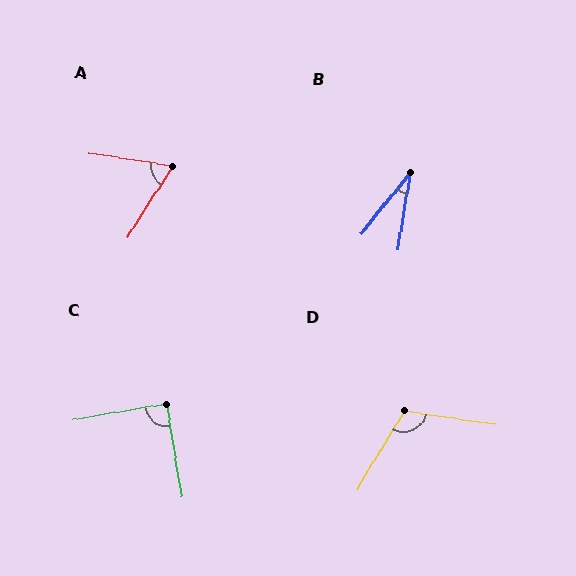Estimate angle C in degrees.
Approximately 89 degrees.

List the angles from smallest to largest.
B (30°), A (66°), C (89°), D (112°).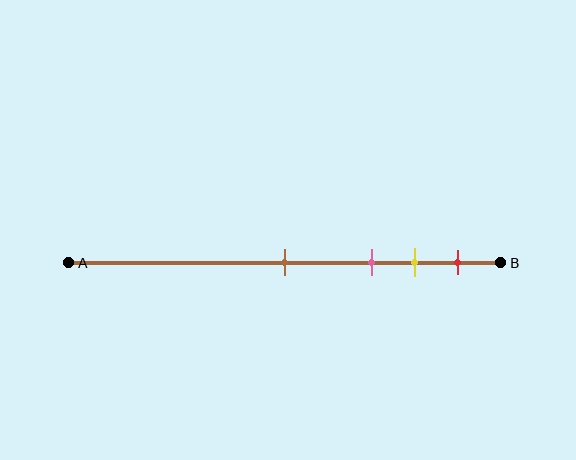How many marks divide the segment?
There are 4 marks dividing the segment.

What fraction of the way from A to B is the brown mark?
The brown mark is approximately 50% (0.5) of the way from A to B.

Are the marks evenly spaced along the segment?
No, the marks are not evenly spaced.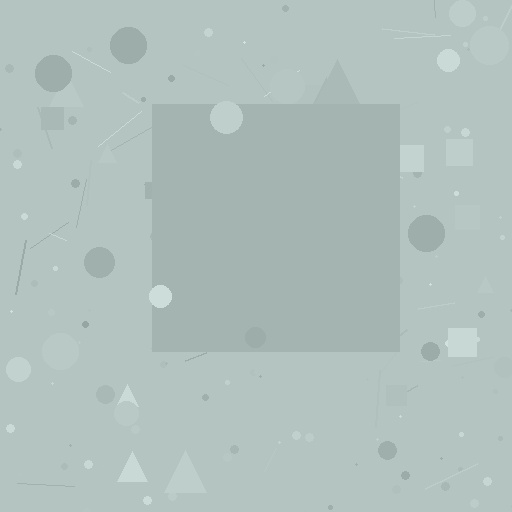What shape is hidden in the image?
A square is hidden in the image.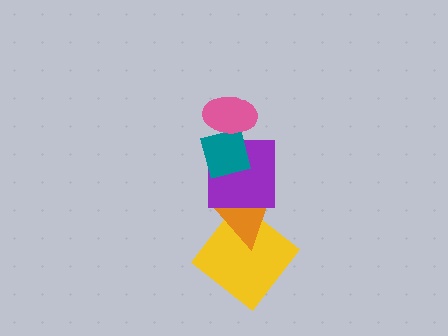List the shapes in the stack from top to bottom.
From top to bottom: the pink ellipse, the teal square, the purple square, the orange triangle, the yellow diamond.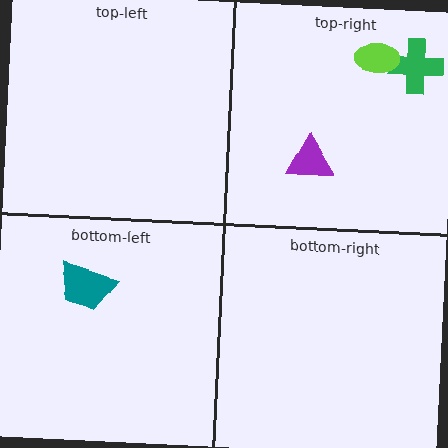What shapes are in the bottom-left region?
The teal trapezoid.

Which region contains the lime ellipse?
The top-right region.